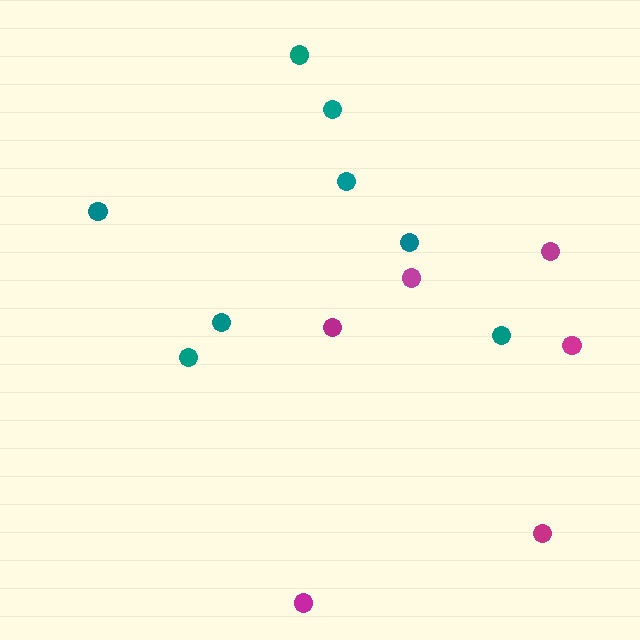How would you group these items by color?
There are 2 groups: one group of magenta circles (6) and one group of teal circles (8).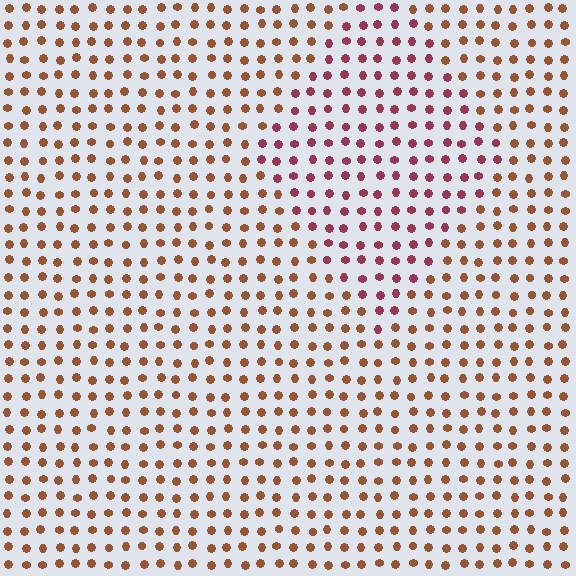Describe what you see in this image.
The image is filled with small brown elements in a uniform arrangement. A diamond-shaped region is visible where the elements are tinted to a slightly different hue, forming a subtle color boundary.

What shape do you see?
I see a diamond.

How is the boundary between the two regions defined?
The boundary is defined purely by a slight shift in hue (about 41 degrees). Spacing, size, and orientation are identical on both sides.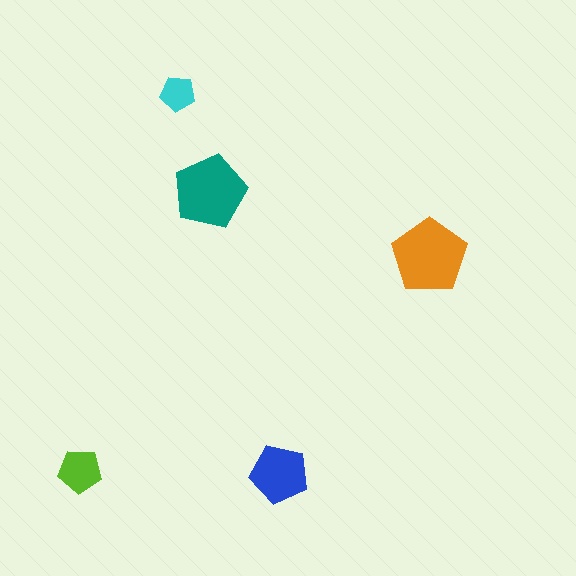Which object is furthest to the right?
The orange pentagon is rightmost.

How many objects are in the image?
There are 5 objects in the image.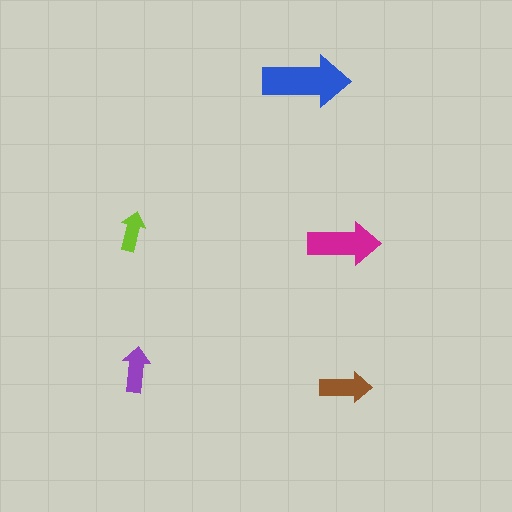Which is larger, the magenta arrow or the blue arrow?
The blue one.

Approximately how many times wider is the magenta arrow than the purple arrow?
About 1.5 times wider.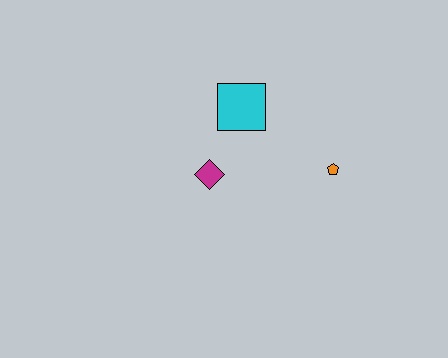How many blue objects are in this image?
There are no blue objects.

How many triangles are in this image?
There are no triangles.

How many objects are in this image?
There are 3 objects.